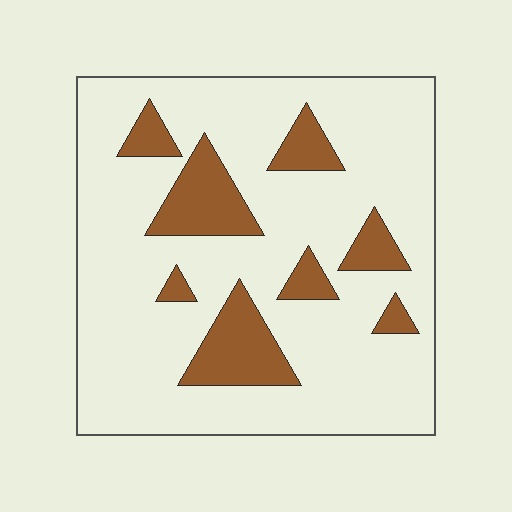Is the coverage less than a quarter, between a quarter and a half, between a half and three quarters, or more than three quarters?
Less than a quarter.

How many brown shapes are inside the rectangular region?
8.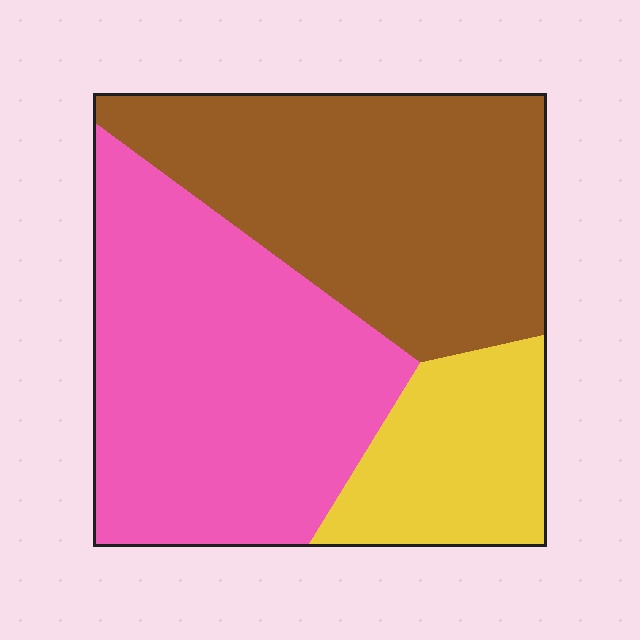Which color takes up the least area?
Yellow, at roughly 15%.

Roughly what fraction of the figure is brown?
Brown covers roughly 40% of the figure.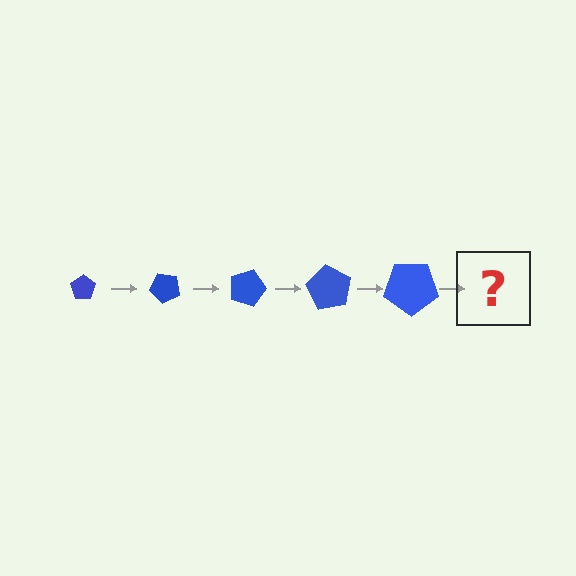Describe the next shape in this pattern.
It should be a pentagon, larger than the previous one and rotated 225 degrees from the start.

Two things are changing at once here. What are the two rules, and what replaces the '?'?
The two rules are that the pentagon grows larger each step and it rotates 45 degrees each step. The '?' should be a pentagon, larger than the previous one and rotated 225 degrees from the start.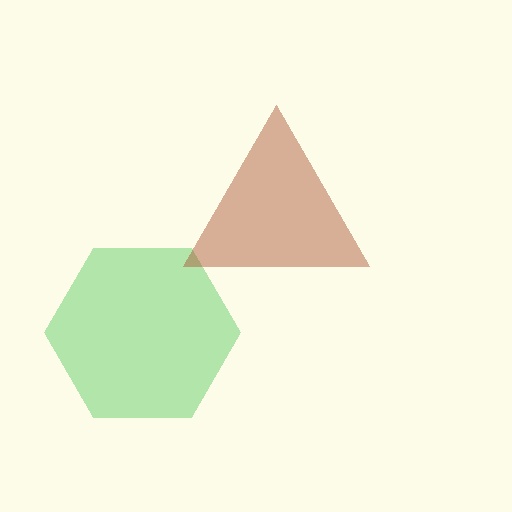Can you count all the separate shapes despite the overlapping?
Yes, there are 2 separate shapes.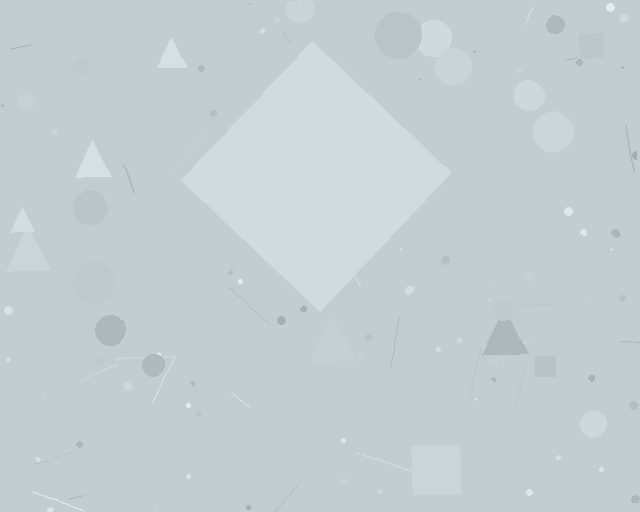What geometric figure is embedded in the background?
A diamond is embedded in the background.